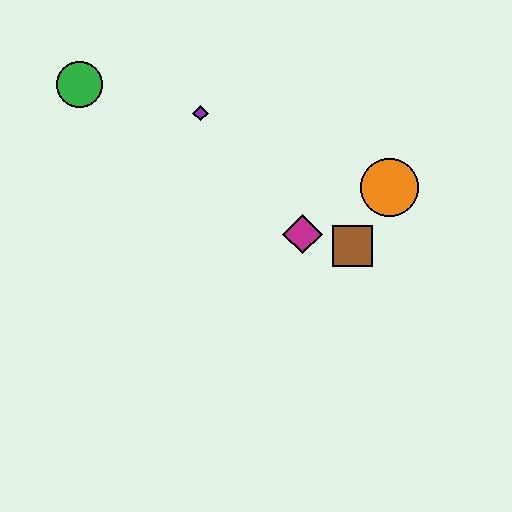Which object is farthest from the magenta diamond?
The green circle is farthest from the magenta diamond.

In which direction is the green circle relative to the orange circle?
The green circle is to the left of the orange circle.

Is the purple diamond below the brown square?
No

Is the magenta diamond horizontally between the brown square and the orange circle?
No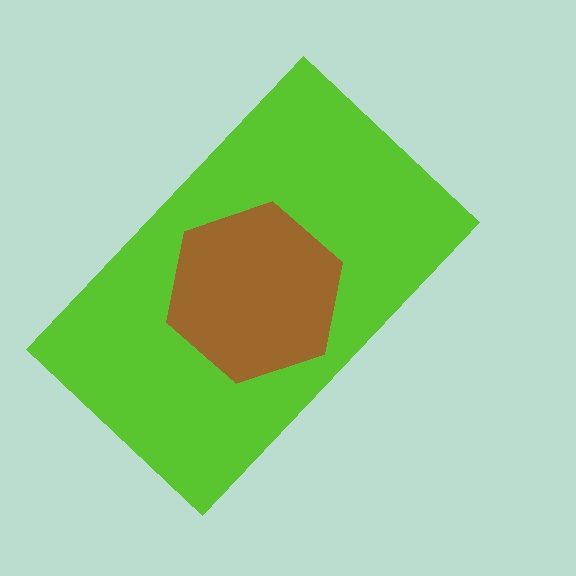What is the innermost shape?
The brown hexagon.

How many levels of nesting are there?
2.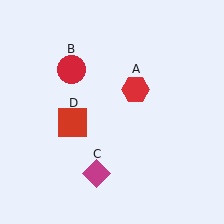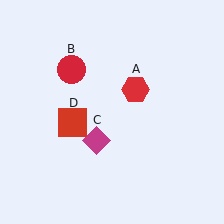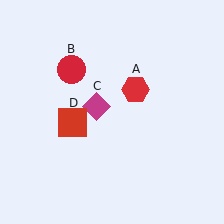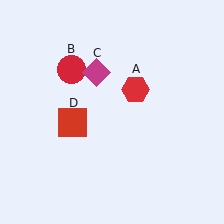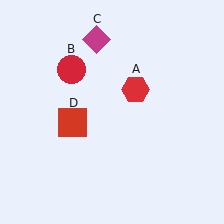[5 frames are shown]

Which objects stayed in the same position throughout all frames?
Red hexagon (object A) and red circle (object B) and red square (object D) remained stationary.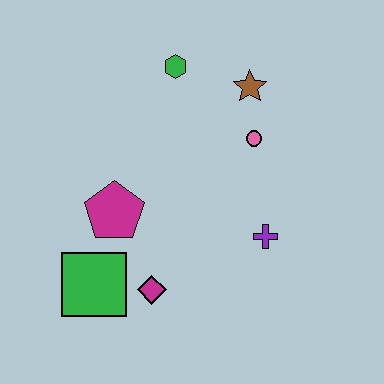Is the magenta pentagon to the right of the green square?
Yes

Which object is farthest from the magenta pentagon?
The brown star is farthest from the magenta pentagon.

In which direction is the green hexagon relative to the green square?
The green hexagon is above the green square.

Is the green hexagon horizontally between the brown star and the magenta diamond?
Yes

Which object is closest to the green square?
The magenta diamond is closest to the green square.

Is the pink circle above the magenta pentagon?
Yes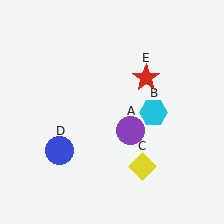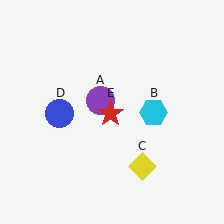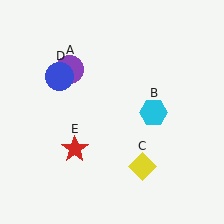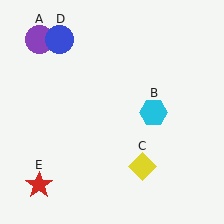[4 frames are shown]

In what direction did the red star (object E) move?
The red star (object E) moved down and to the left.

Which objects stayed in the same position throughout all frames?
Cyan hexagon (object B) and yellow diamond (object C) remained stationary.